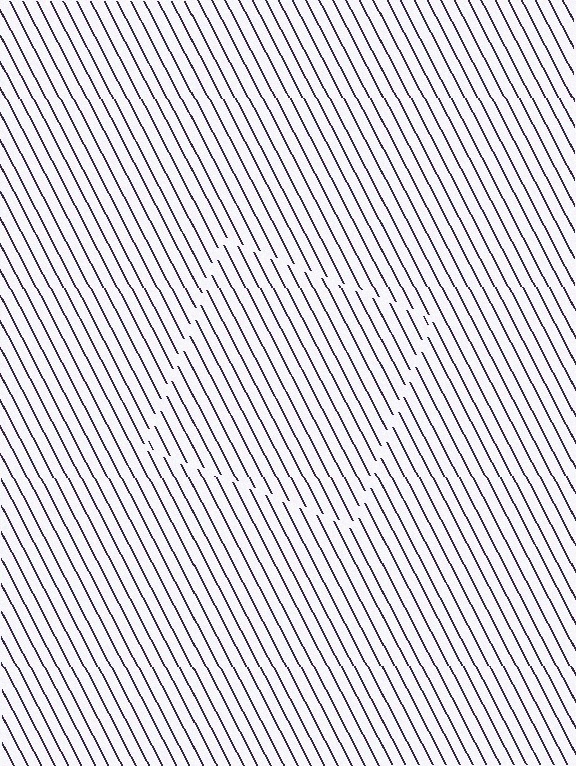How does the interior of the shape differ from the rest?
The interior of the shape contains the same grating, shifted by half a period — the contour is defined by the phase discontinuity where line-ends from the inner and outer gratings abut.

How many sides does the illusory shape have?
4 sides — the line-ends trace a square.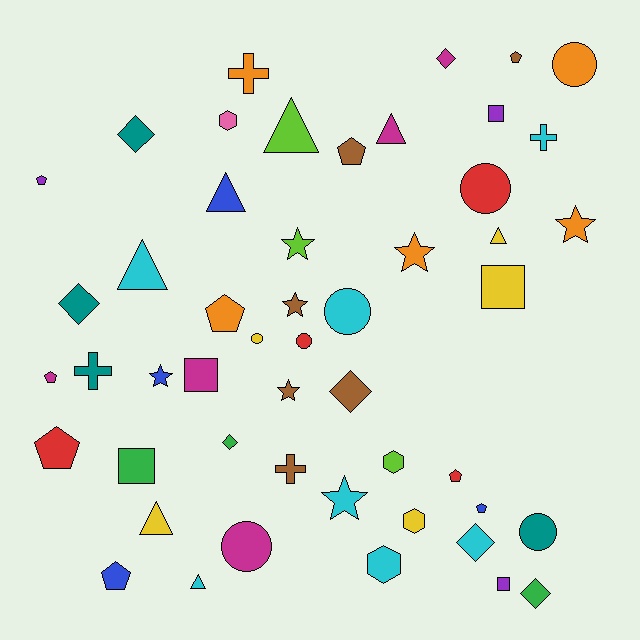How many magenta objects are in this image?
There are 5 magenta objects.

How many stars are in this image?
There are 7 stars.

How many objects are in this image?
There are 50 objects.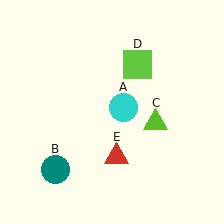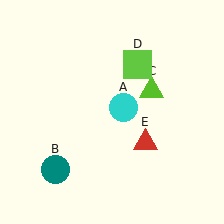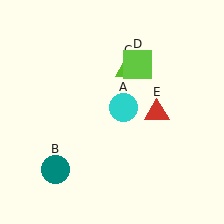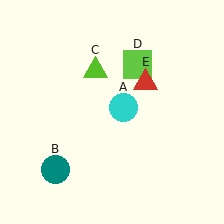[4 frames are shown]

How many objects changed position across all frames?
2 objects changed position: lime triangle (object C), red triangle (object E).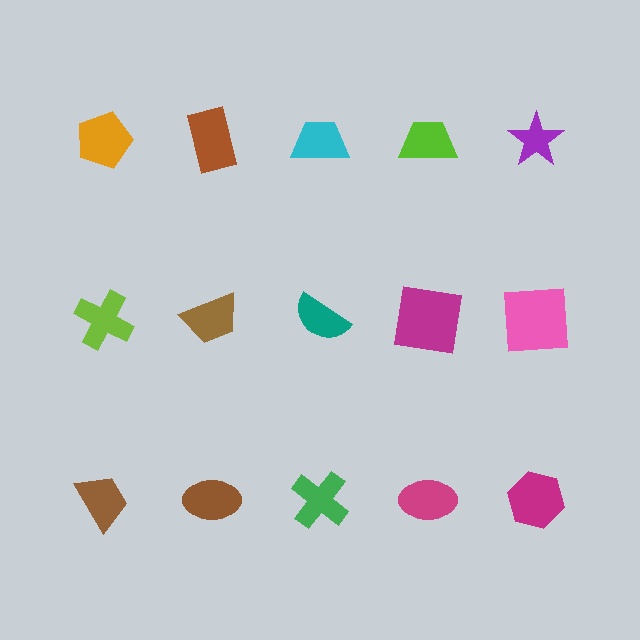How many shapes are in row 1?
5 shapes.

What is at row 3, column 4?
A magenta ellipse.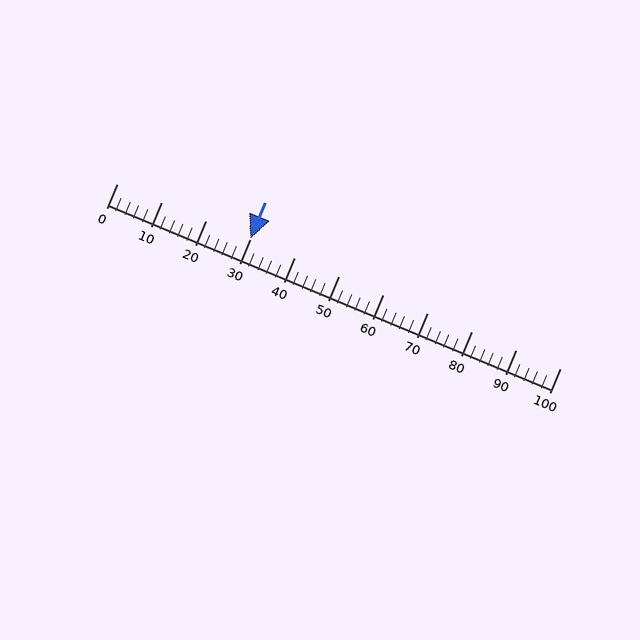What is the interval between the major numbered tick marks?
The major tick marks are spaced 10 units apart.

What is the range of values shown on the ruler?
The ruler shows values from 0 to 100.